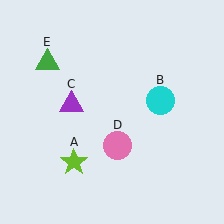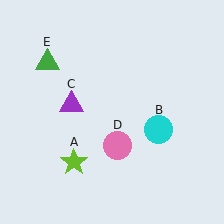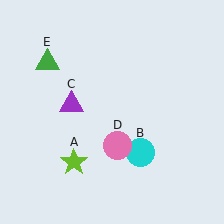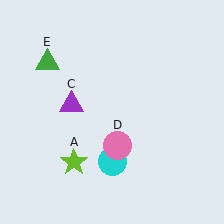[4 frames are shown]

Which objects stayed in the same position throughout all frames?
Lime star (object A) and purple triangle (object C) and pink circle (object D) and green triangle (object E) remained stationary.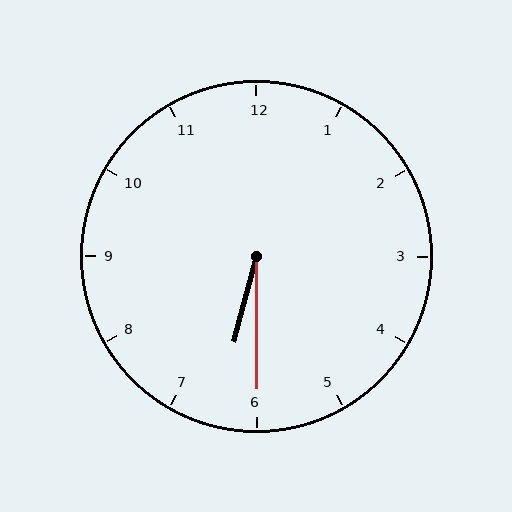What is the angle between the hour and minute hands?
Approximately 15 degrees.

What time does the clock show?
6:30.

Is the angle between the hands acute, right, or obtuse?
It is acute.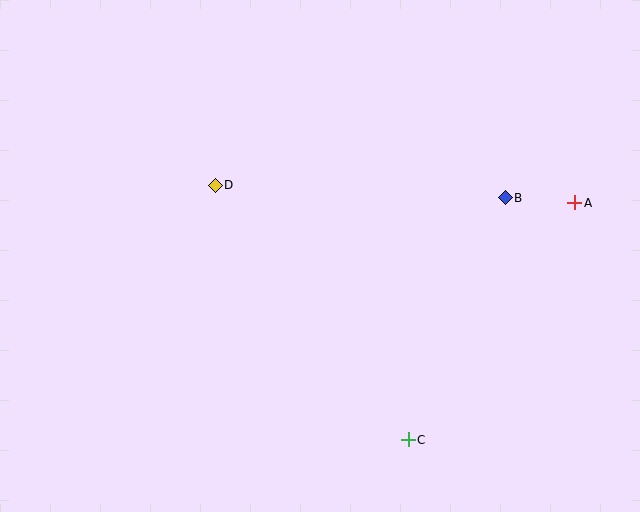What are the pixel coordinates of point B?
Point B is at (505, 198).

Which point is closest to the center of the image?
Point D at (215, 185) is closest to the center.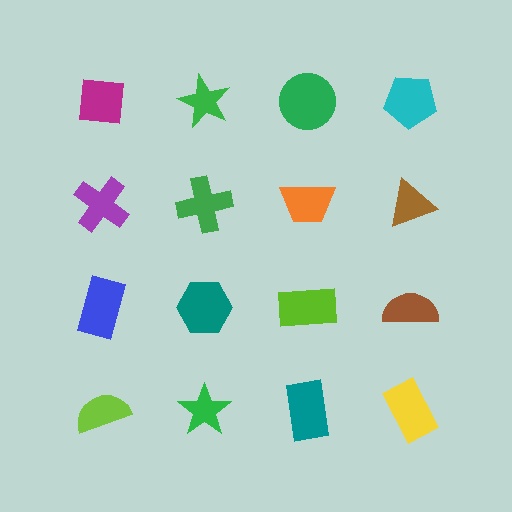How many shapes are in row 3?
4 shapes.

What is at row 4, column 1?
A lime semicircle.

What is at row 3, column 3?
A lime rectangle.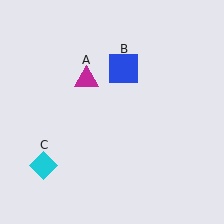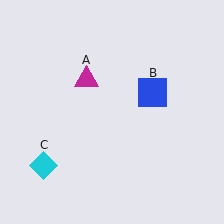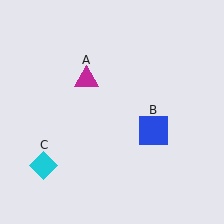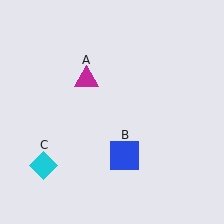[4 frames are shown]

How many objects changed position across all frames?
1 object changed position: blue square (object B).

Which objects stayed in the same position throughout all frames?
Magenta triangle (object A) and cyan diamond (object C) remained stationary.